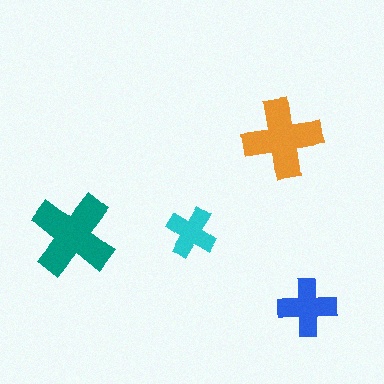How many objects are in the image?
There are 4 objects in the image.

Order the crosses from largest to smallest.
the teal one, the orange one, the blue one, the cyan one.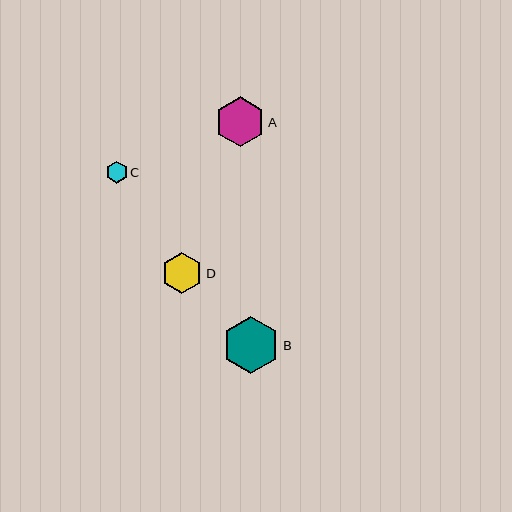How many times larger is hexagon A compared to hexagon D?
Hexagon A is approximately 1.2 times the size of hexagon D.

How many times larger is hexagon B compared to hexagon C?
Hexagon B is approximately 2.6 times the size of hexagon C.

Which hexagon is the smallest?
Hexagon C is the smallest with a size of approximately 22 pixels.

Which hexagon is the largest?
Hexagon B is the largest with a size of approximately 57 pixels.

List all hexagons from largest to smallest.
From largest to smallest: B, A, D, C.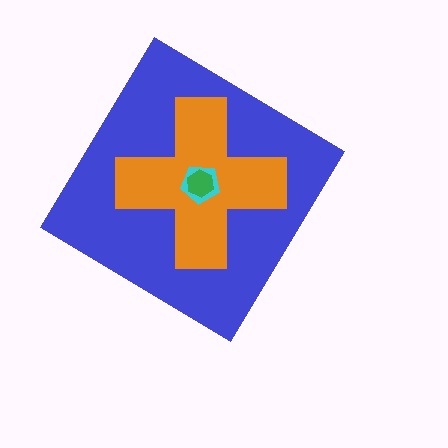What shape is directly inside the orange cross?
The cyan pentagon.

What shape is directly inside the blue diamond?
The orange cross.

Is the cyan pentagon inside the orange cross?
Yes.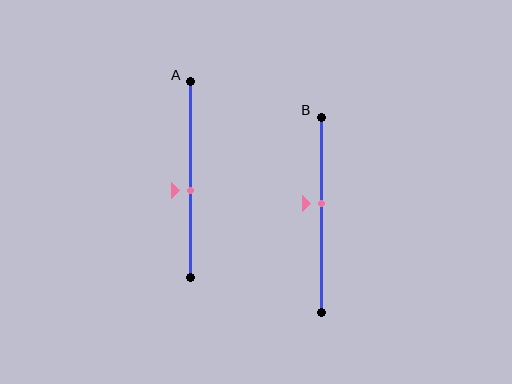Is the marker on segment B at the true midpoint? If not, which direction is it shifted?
No, the marker on segment B is shifted upward by about 6% of the segment length.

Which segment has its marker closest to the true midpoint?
Segment A has its marker closest to the true midpoint.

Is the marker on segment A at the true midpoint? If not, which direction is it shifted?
No, the marker on segment A is shifted downward by about 6% of the segment length.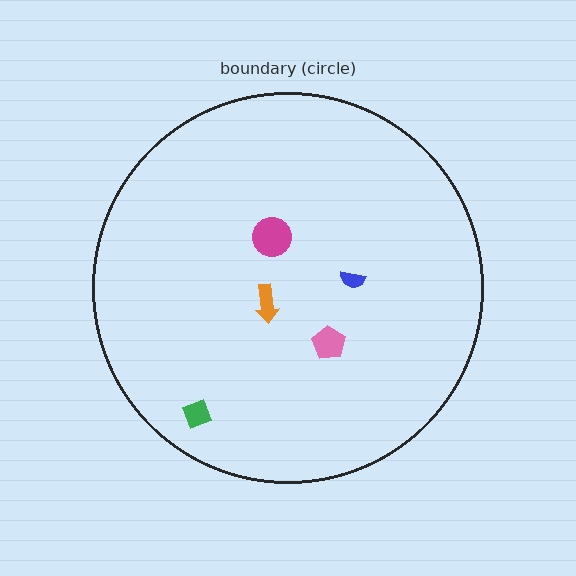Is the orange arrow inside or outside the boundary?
Inside.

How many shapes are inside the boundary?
5 inside, 0 outside.